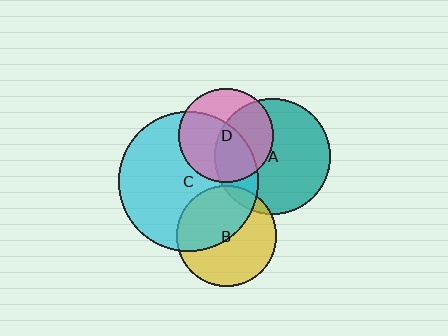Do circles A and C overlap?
Yes.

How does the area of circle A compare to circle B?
Approximately 1.4 times.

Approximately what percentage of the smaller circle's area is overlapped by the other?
Approximately 25%.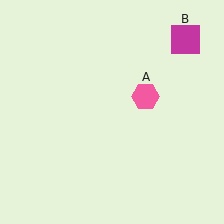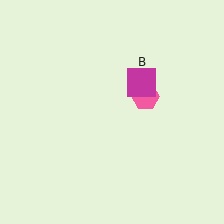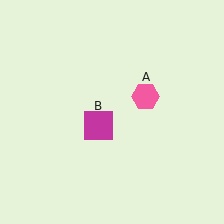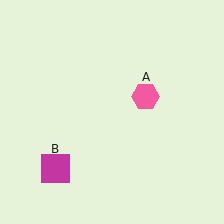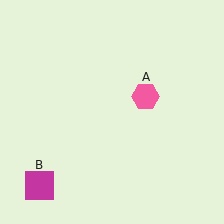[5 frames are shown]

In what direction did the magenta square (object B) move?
The magenta square (object B) moved down and to the left.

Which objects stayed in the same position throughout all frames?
Pink hexagon (object A) remained stationary.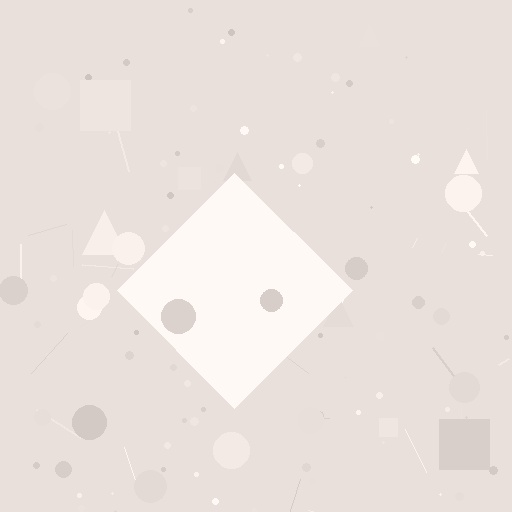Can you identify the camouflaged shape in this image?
The camouflaged shape is a diamond.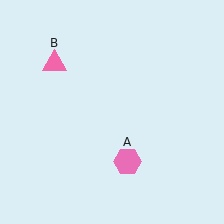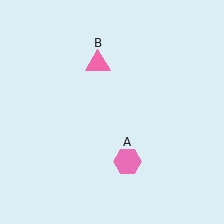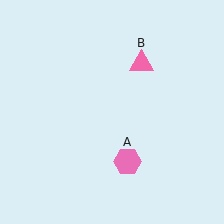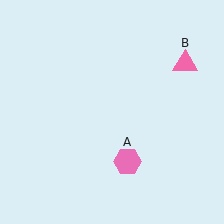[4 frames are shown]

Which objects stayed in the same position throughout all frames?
Pink hexagon (object A) remained stationary.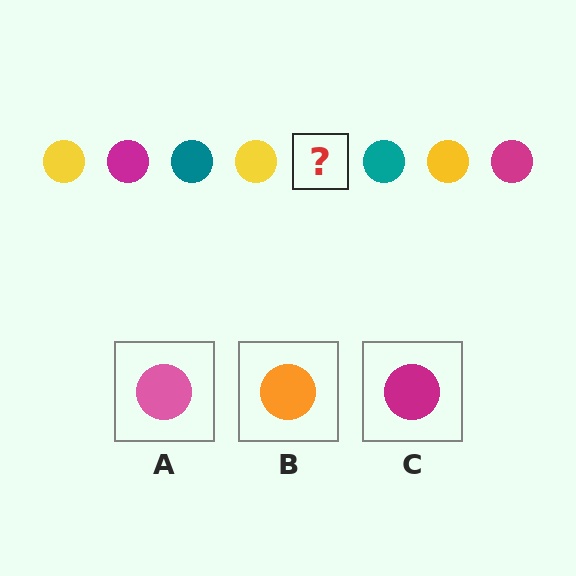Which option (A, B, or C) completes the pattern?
C.